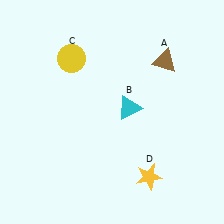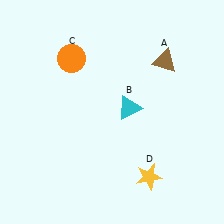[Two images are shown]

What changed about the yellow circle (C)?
In Image 1, C is yellow. In Image 2, it changed to orange.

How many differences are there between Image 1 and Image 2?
There is 1 difference between the two images.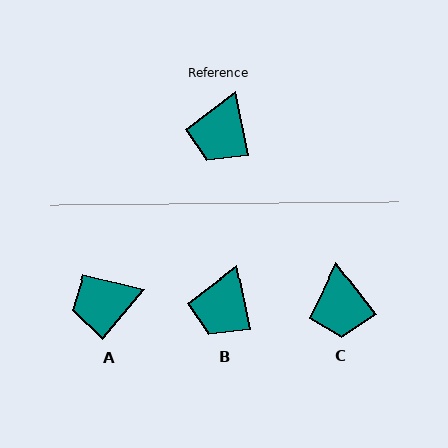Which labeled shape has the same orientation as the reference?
B.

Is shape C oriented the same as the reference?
No, it is off by about 27 degrees.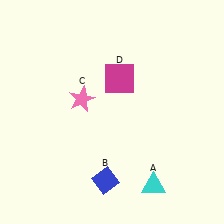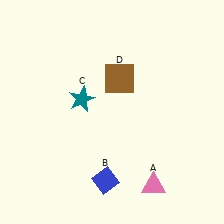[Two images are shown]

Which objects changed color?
A changed from cyan to pink. C changed from pink to teal. D changed from magenta to brown.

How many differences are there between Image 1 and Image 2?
There are 3 differences between the two images.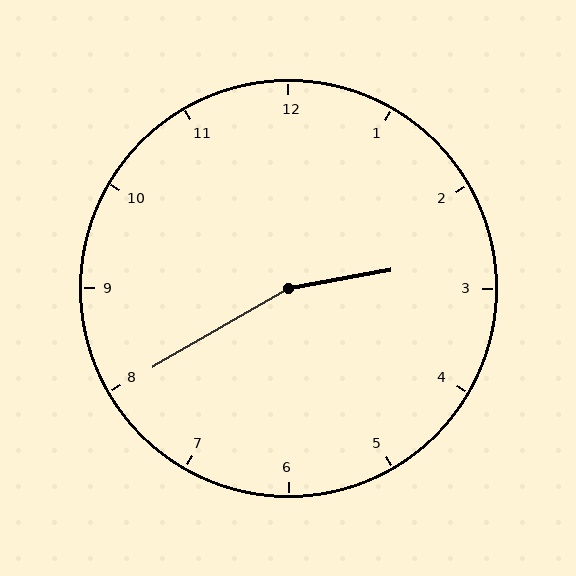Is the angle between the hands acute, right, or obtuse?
It is obtuse.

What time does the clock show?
2:40.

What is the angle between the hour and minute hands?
Approximately 160 degrees.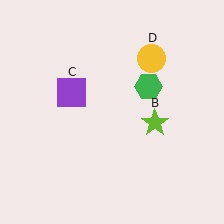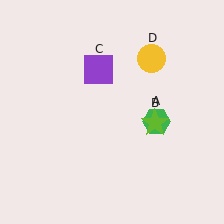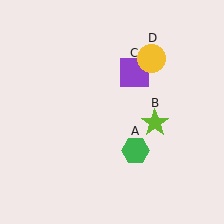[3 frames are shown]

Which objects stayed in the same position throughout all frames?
Lime star (object B) and yellow circle (object D) remained stationary.